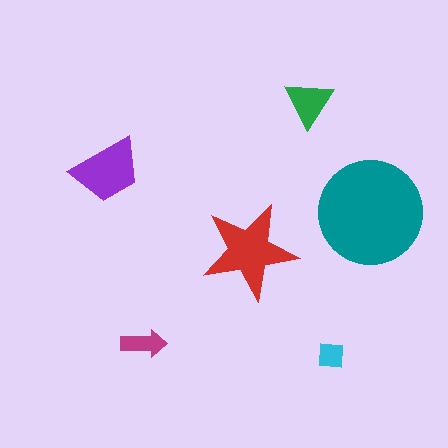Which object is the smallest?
The cyan square.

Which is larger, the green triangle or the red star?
The red star.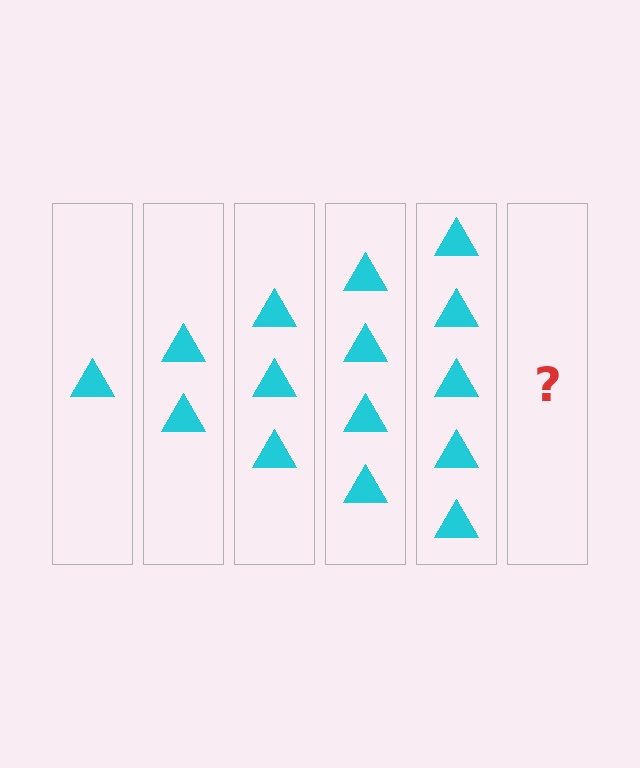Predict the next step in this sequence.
The next step is 6 triangles.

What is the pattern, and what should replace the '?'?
The pattern is that each step adds one more triangle. The '?' should be 6 triangles.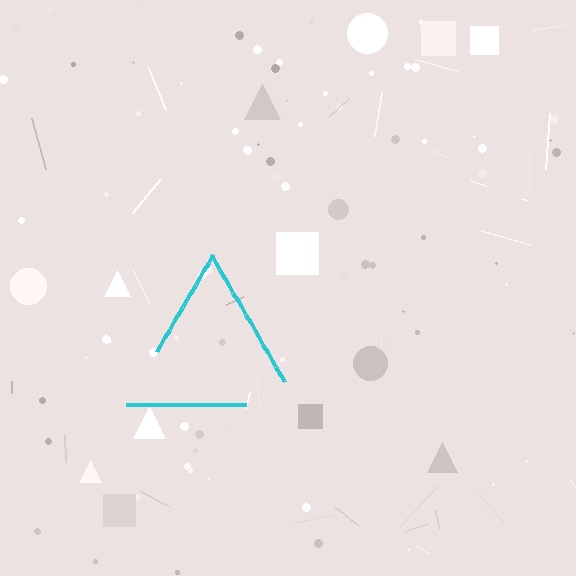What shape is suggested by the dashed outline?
The dashed outline suggests a triangle.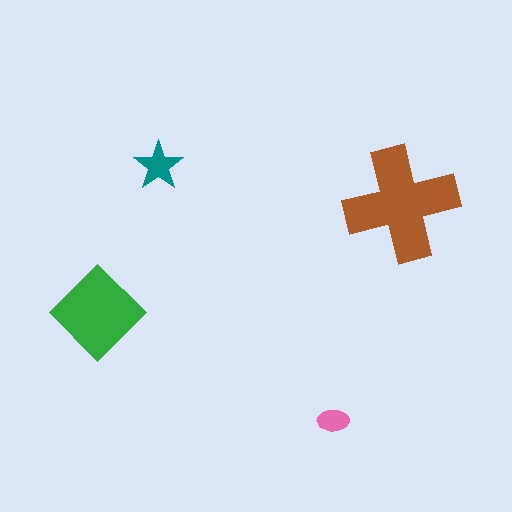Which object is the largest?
The brown cross.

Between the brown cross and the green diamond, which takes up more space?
The brown cross.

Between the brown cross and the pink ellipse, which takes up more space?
The brown cross.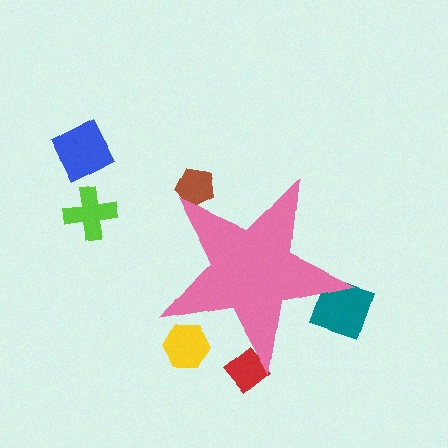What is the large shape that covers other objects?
A pink star.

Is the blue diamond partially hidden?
No, the blue diamond is fully visible.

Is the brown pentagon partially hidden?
Yes, the brown pentagon is partially hidden behind the pink star.